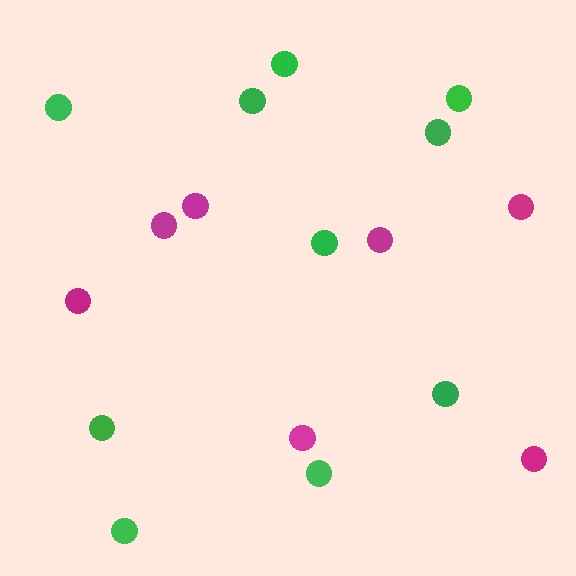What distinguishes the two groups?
There are 2 groups: one group of magenta circles (7) and one group of green circles (10).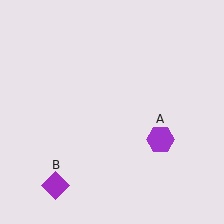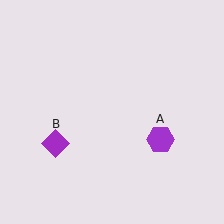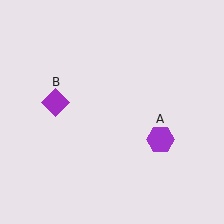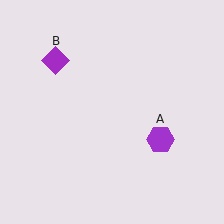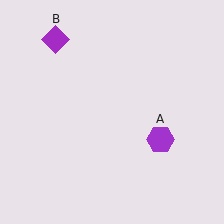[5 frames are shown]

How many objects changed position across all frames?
1 object changed position: purple diamond (object B).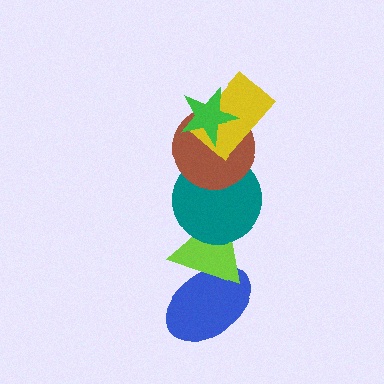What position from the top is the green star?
The green star is 1st from the top.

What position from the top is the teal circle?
The teal circle is 4th from the top.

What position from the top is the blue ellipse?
The blue ellipse is 6th from the top.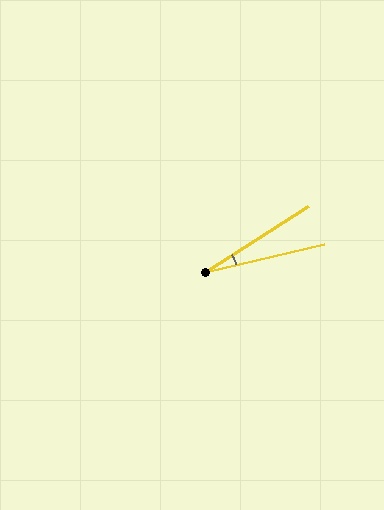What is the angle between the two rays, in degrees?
Approximately 19 degrees.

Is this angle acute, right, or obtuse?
It is acute.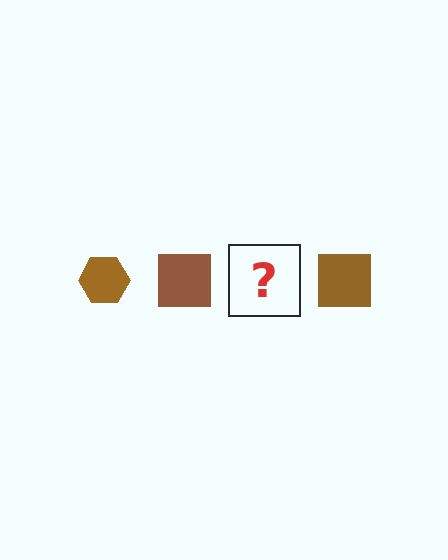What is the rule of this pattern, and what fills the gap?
The rule is that the pattern cycles through hexagon, square shapes in brown. The gap should be filled with a brown hexagon.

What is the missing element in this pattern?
The missing element is a brown hexagon.